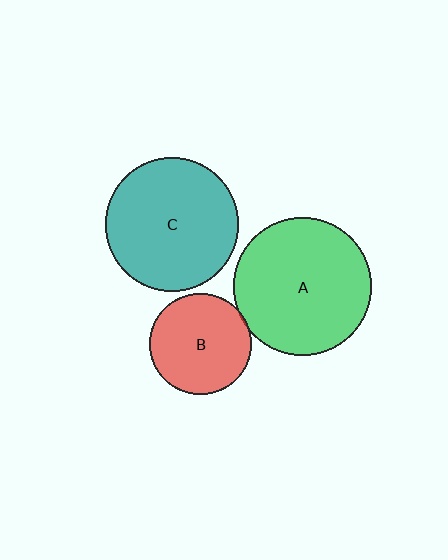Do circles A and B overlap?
Yes.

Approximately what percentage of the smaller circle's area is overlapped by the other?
Approximately 5%.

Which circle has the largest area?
Circle A (green).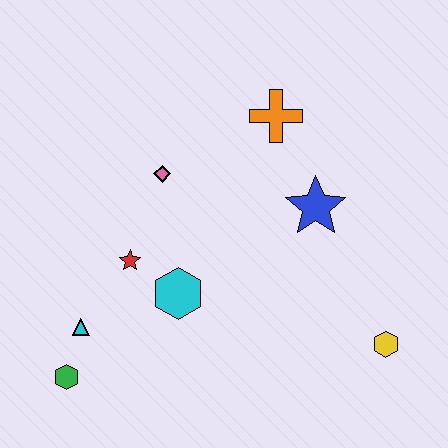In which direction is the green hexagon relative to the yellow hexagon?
The green hexagon is to the left of the yellow hexagon.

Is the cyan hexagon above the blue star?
No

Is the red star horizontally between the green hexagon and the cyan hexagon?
Yes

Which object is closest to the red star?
The cyan hexagon is closest to the red star.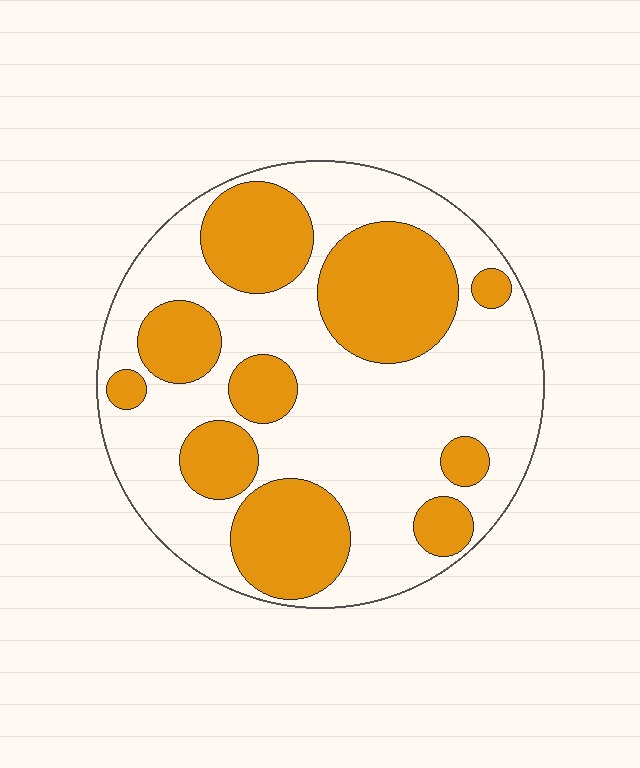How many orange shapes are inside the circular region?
10.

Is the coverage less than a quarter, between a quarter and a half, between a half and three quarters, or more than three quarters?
Between a quarter and a half.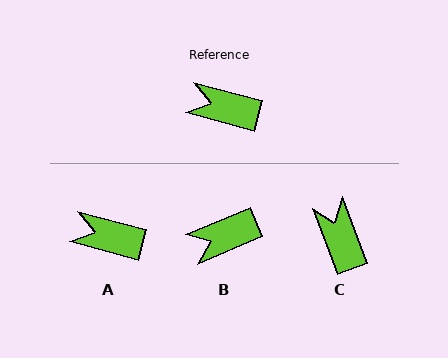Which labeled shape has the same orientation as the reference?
A.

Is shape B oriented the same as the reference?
No, it is off by about 38 degrees.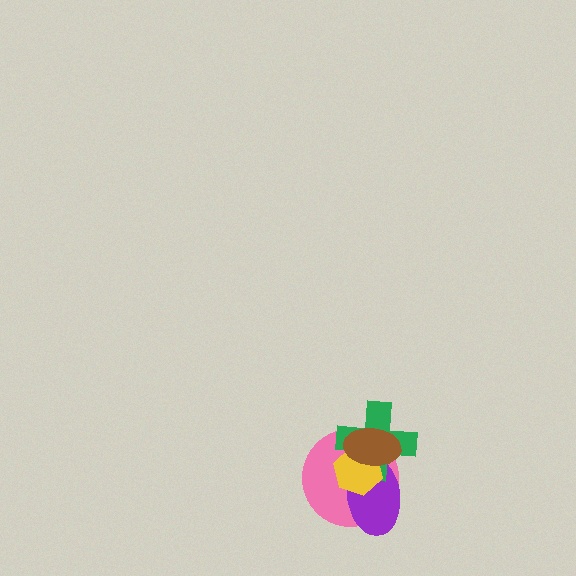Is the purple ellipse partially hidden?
Yes, it is partially covered by another shape.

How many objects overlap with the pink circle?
4 objects overlap with the pink circle.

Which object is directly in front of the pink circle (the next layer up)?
The purple ellipse is directly in front of the pink circle.